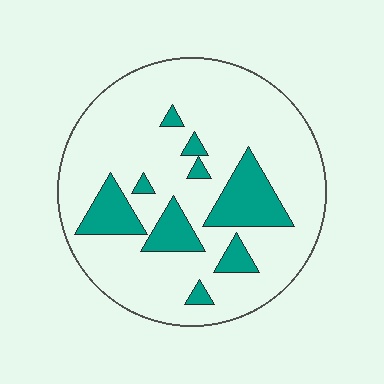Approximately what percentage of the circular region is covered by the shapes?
Approximately 20%.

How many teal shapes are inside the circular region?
9.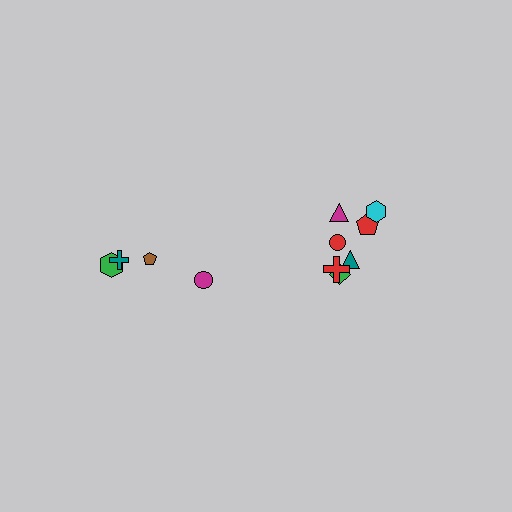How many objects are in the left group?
There are 4 objects.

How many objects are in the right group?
There are 7 objects.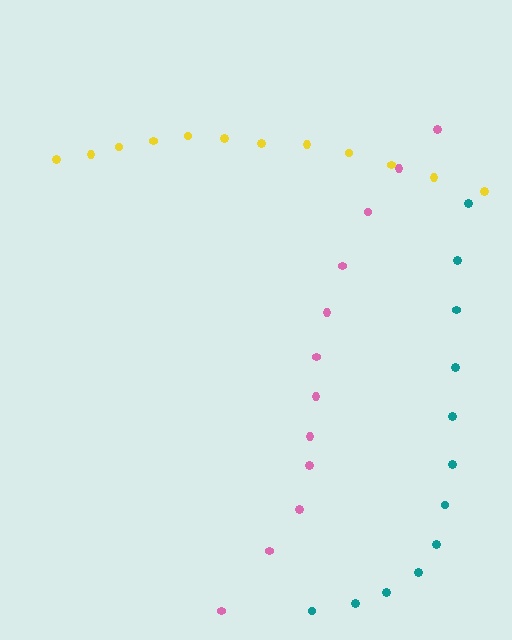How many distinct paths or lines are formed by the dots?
There are 3 distinct paths.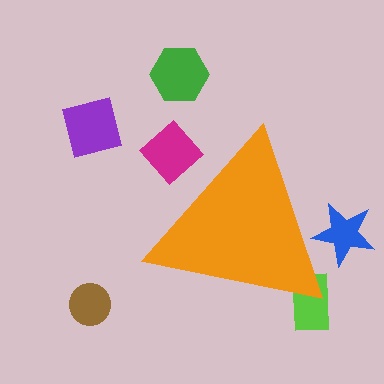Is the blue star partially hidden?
Yes, the blue star is partially hidden behind the orange triangle.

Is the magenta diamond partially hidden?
Yes, the magenta diamond is partially hidden behind the orange triangle.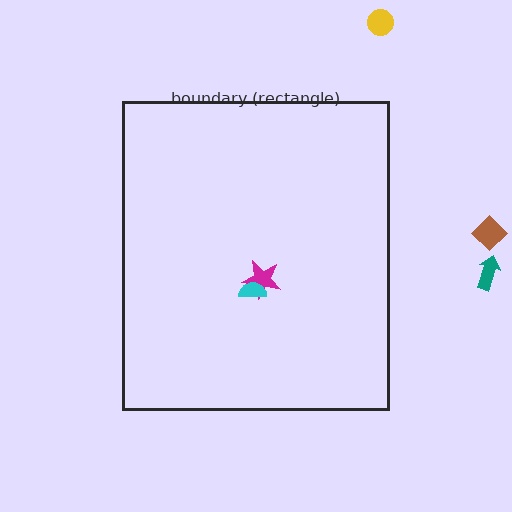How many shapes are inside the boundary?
2 inside, 3 outside.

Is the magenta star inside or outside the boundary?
Inside.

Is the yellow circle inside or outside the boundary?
Outside.